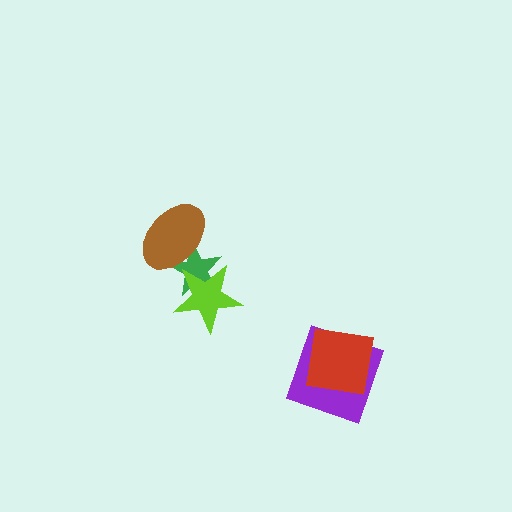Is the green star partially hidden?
Yes, it is partially covered by another shape.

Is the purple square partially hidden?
Yes, it is partially covered by another shape.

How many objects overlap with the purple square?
1 object overlaps with the purple square.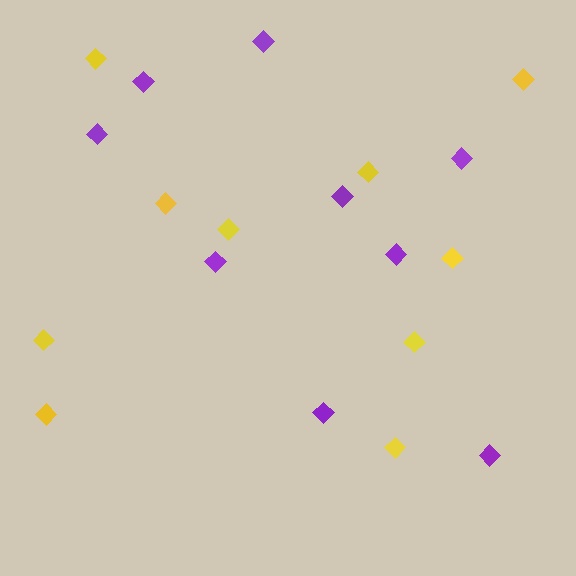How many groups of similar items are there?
There are 2 groups: one group of yellow diamonds (10) and one group of purple diamonds (9).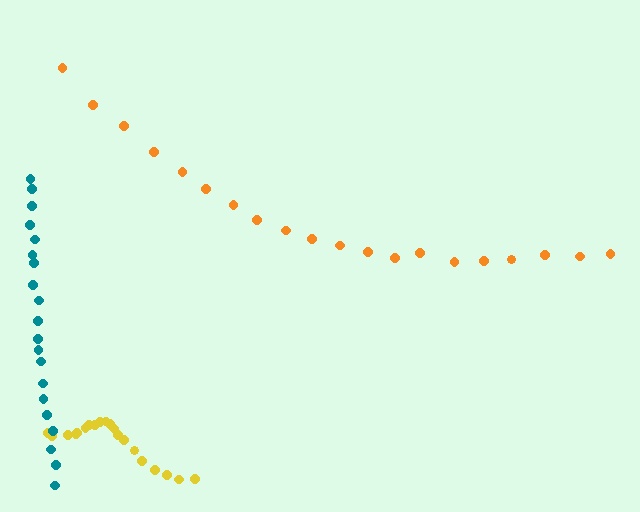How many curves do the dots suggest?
There are 3 distinct paths.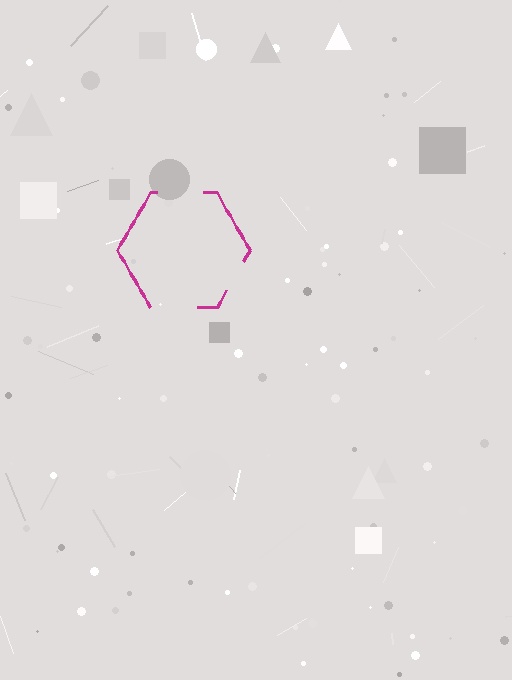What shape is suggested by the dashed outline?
The dashed outline suggests a hexagon.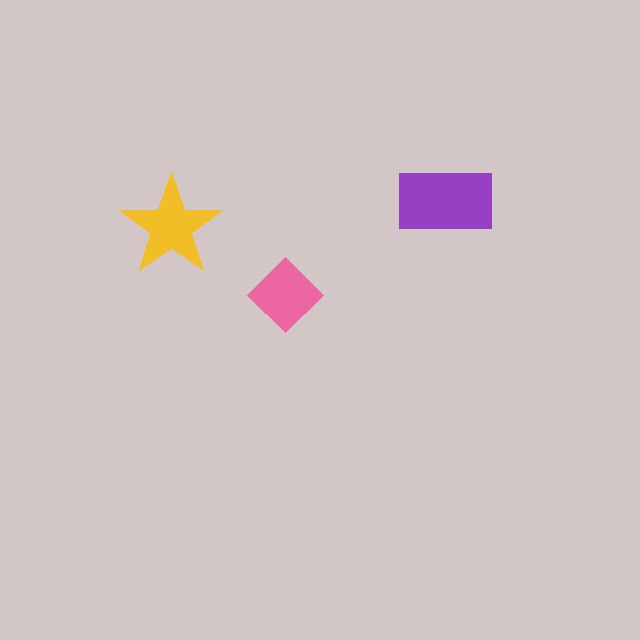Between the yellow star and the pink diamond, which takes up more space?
The yellow star.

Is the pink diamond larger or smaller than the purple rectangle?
Smaller.